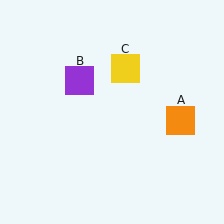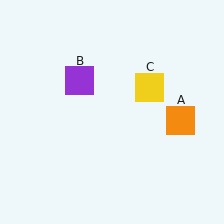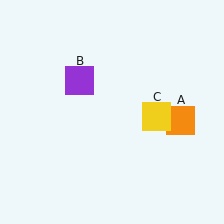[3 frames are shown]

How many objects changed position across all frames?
1 object changed position: yellow square (object C).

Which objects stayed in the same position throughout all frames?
Orange square (object A) and purple square (object B) remained stationary.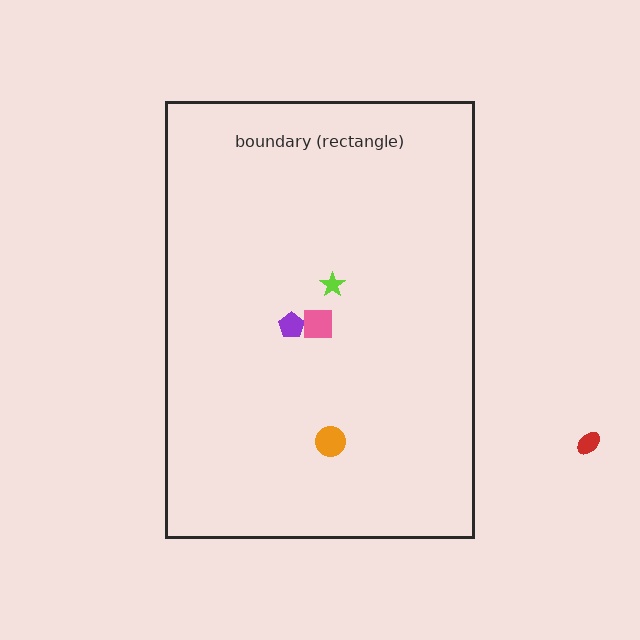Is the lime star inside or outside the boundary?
Inside.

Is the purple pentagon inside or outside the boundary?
Inside.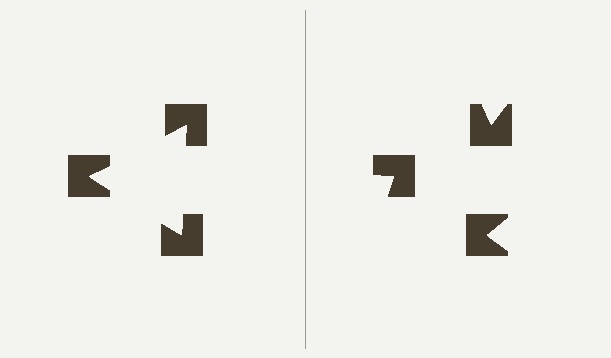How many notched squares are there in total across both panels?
6 — 3 on each side.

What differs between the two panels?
The notched squares are positioned identically on both sides; only the wedge orientations differ. On the left they align to a triangle; on the right they are misaligned.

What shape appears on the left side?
An illusory triangle.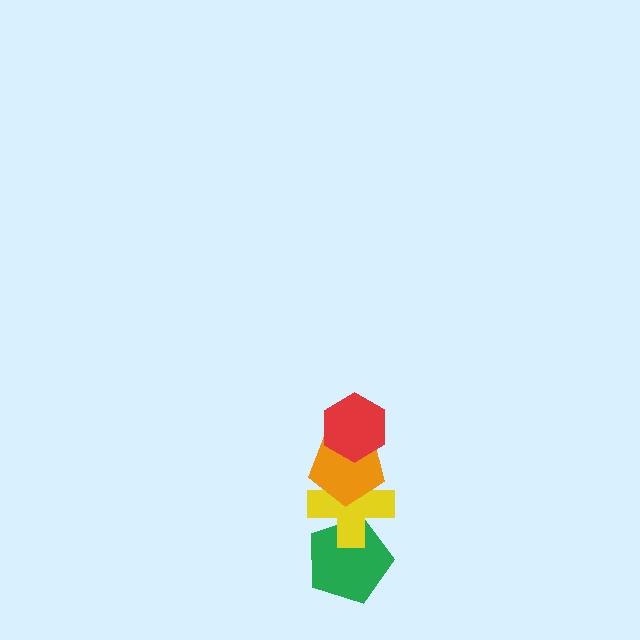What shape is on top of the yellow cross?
The orange pentagon is on top of the yellow cross.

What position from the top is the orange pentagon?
The orange pentagon is 2nd from the top.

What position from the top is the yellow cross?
The yellow cross is 3rd from the top.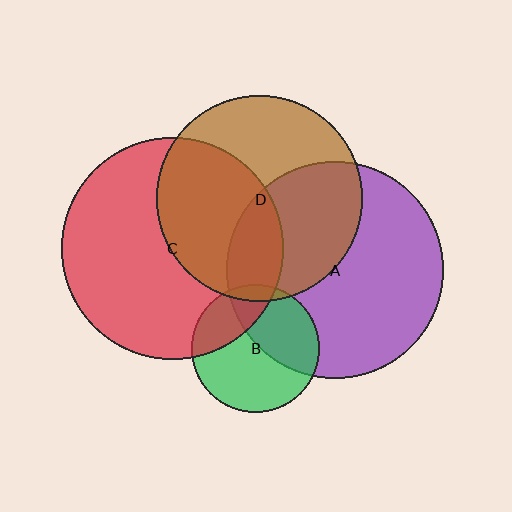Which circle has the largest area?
Circle C (red).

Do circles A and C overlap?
Yes.